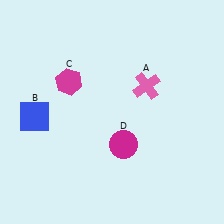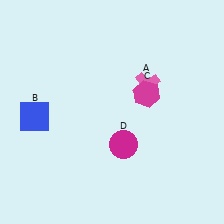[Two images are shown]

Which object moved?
The magenta hexagon (C) moved right.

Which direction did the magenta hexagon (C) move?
The magenta hexagon (C) moved right.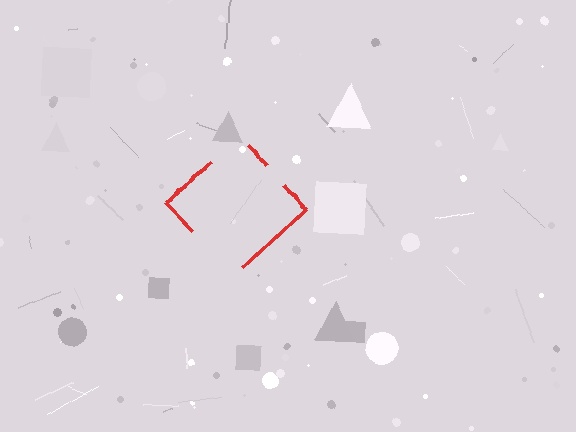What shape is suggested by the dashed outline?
The dashed outline suggests a diamond.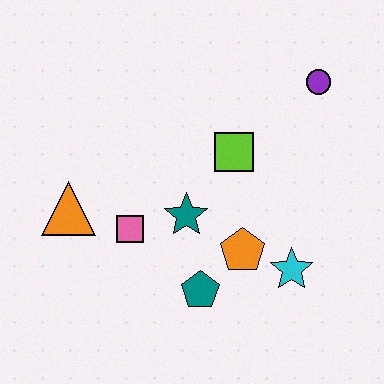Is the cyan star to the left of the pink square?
No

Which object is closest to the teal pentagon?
The orange pentagon is closest to the teal pentagon.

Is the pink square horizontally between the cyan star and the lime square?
No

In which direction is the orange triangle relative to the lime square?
The orange triangle is to the left of the lime square.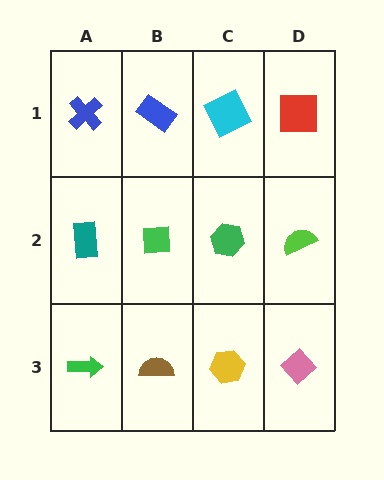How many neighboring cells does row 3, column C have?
3.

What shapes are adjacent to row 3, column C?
A green hexagon (row 2, column C), a brown semicircle (row 3, column B), a pink diamond (row 3, column D).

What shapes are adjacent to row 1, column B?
A green square (row 2, column B), a blue cross (row 1, column A), a cyan square (row 1, column C).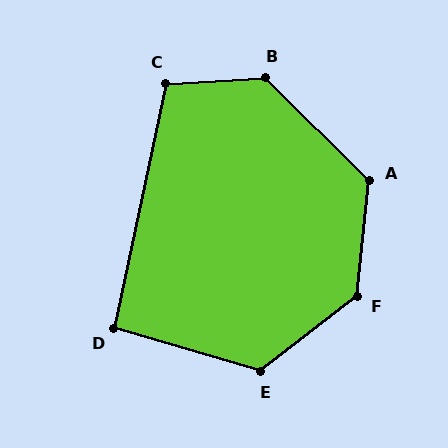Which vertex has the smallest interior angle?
D, at approximately 94 degrees.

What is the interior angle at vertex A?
Approximately 129 degrees (obtuse).